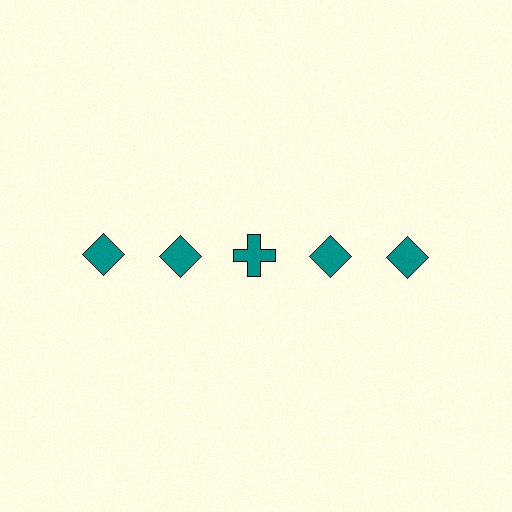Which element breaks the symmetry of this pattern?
The teal cross in the top row, center column breaks the symmetry. All other shapes are teal diamonds.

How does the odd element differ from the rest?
It has a different shape: cross instead of diamond.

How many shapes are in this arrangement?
There are 5 shapes arranged in a grid pattern.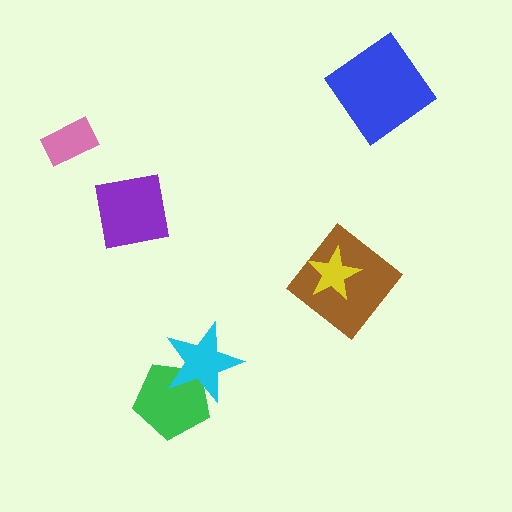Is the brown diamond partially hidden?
Yes, it is partially covered by another shape.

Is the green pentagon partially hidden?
Yes, it is partially covered by another shape.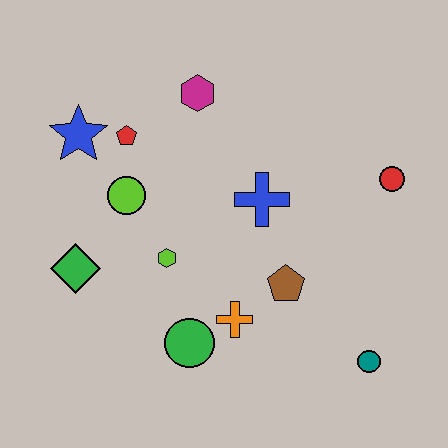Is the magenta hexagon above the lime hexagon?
Yes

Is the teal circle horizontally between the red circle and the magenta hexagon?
Yes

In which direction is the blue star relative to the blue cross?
The blue star is to the left of the blue cross.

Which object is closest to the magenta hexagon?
The red pentagon is closest to the magenta hexagon.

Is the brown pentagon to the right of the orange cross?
Yes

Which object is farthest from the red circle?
The green diamond is farthest from the red circle.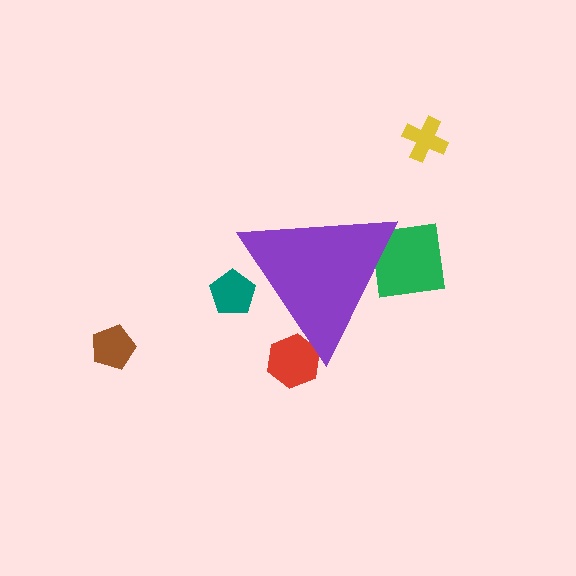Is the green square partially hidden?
Yes, the green square is partially hidden behind the purple triangle.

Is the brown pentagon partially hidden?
No, the brown pentagon is fully visible.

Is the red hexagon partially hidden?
Yes, the red hexagon is partially hidden behind the purple triangle.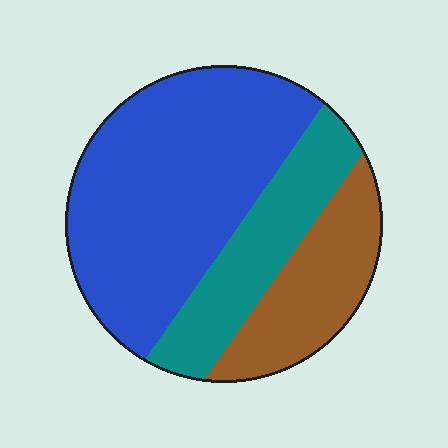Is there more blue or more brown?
Blue.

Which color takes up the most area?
Blue, at roughly 55%.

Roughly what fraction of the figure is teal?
Teal takes up about one quarter (1/4) of the figure.